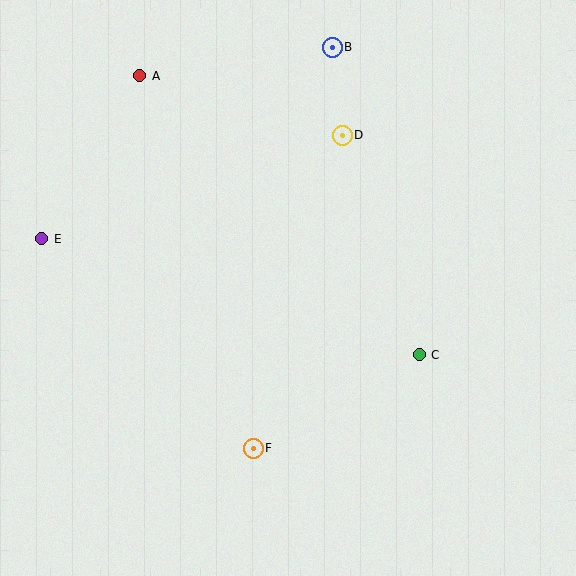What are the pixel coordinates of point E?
Point E is at (42, 239).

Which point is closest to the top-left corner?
Point A is closest to the top-left corner.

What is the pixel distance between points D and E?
The distance between D and E is 318 pixels.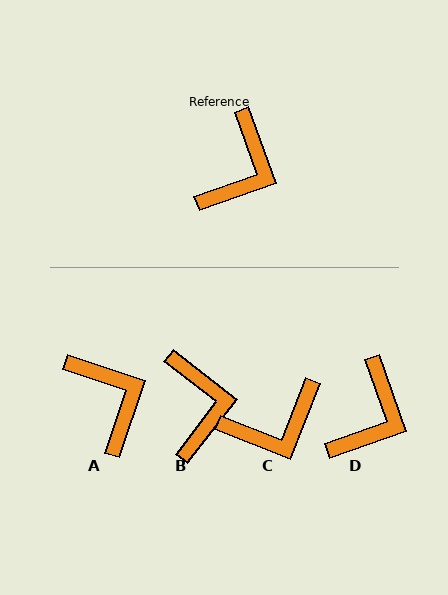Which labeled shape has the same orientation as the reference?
D.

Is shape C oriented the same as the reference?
No, it is off by about 41 degrees.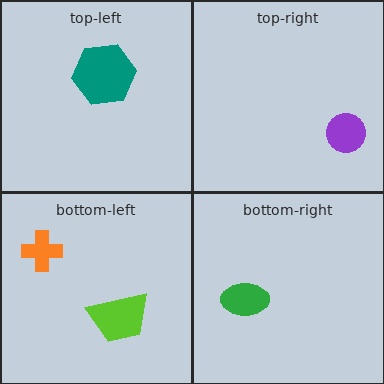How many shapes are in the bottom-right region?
1.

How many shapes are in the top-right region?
1.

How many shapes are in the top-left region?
1.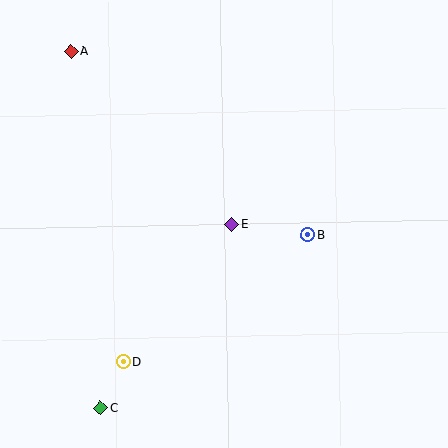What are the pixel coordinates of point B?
Point B is at (308, 235).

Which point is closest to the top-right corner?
Point B is closest to the top-right corner.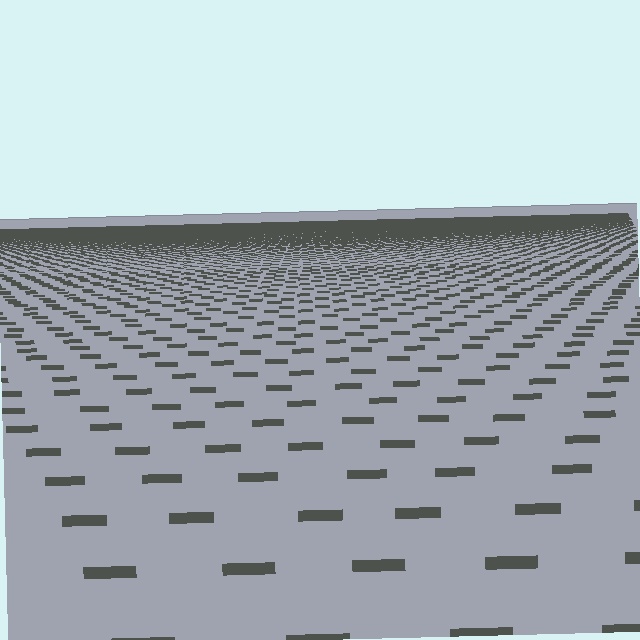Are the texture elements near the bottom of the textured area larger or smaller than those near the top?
Larger. Near the bottom, elements are closer to the viewer and appear at a bigger on-screen size.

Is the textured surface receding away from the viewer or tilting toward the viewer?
The surface is receding away from the viewer. Texture elements get smaller and denser toward the top.